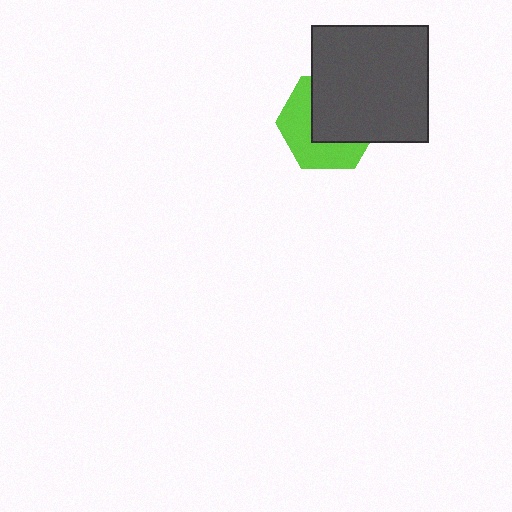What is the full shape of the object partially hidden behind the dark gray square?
The partially hidden object is a lime hexagon.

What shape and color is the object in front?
The object in front is a dark gray square.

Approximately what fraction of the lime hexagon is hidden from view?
Roughly 53% of the lime hexagon is hidden behind the dark gray square.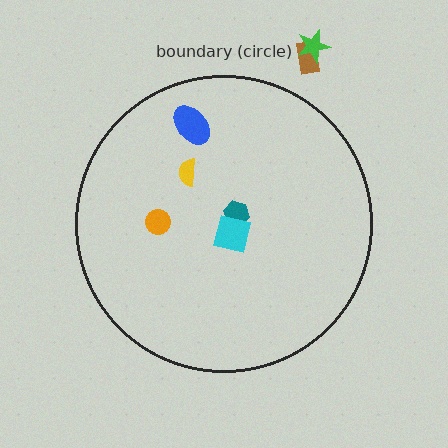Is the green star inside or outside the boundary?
Outside.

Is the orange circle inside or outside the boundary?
Inside.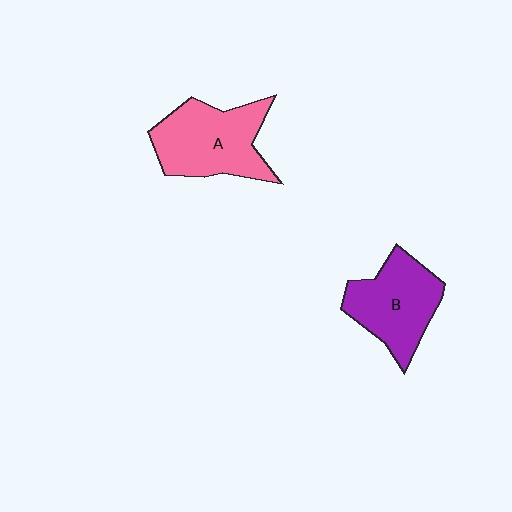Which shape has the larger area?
Shape A (pink).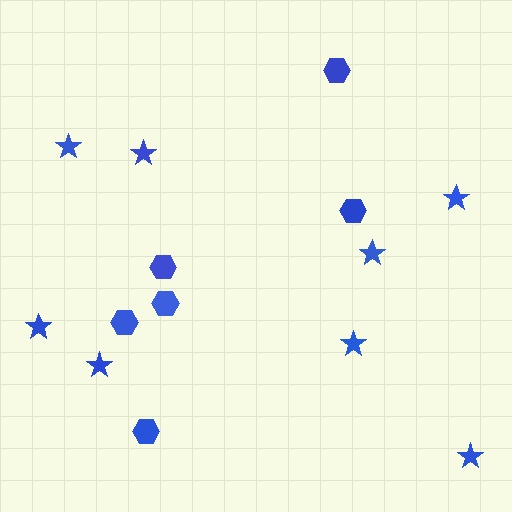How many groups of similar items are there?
There are 2 groups: one group of hexagons (6) and one group of stars (8).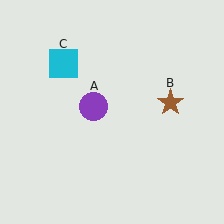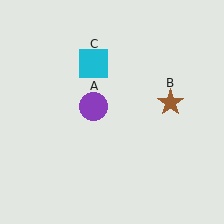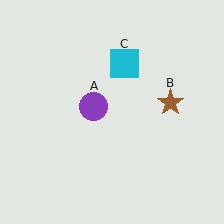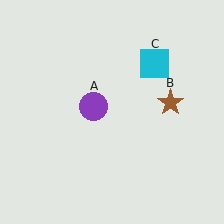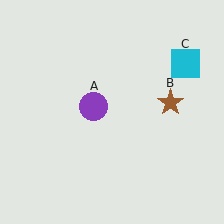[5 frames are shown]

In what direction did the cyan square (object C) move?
The cyan square (object C) moved right.